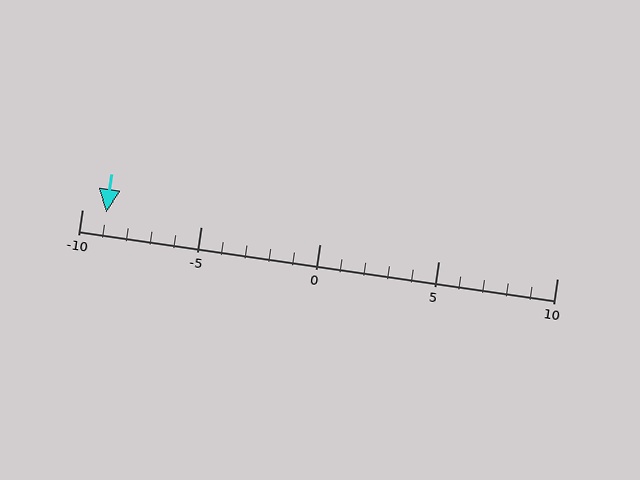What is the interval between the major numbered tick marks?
The major tick marks are spaced 5 units apart.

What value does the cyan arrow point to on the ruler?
The cyan arrow points to approximately -9.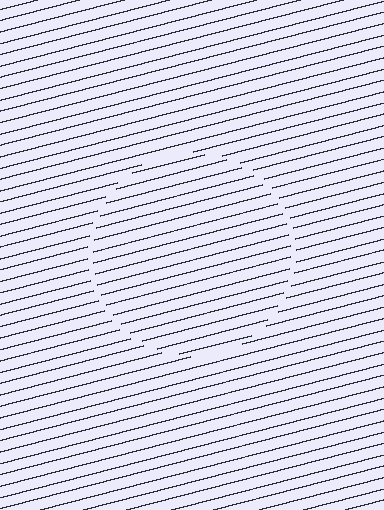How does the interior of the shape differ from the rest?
The interior of the shape contains the same grating, shifted by half a period — the contour is defined by the phase discontinuity where line-ends from the inner and outer gratings abut.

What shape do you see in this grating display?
An illusory circle. The interior of the shape contains the same grating, shifted by half a period — the contour is defined by the phase discontinuity where line-ends from the inner and outer gratings abut.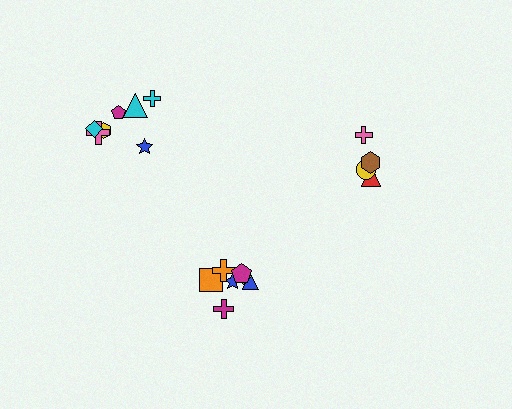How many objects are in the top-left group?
There are 7 objects.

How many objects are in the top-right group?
There are 4 objects.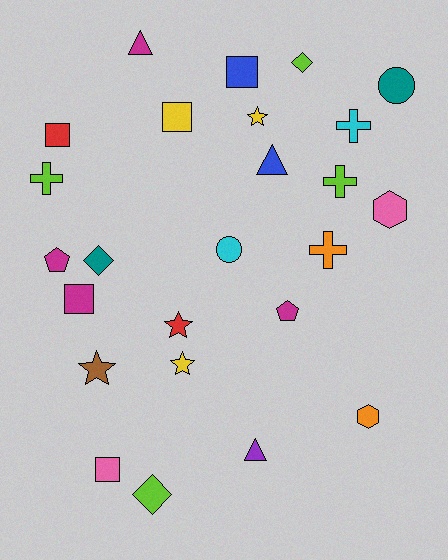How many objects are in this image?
There are 25 objects.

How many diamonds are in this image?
There are 3 diamonds.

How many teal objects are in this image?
There are 2 teal objects.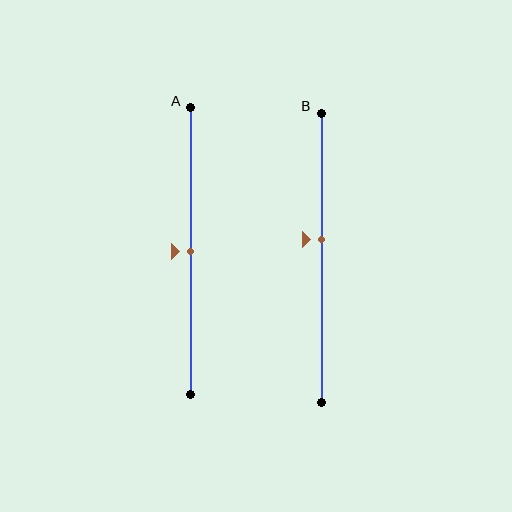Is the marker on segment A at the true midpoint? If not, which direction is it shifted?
Yes, the marker on segment A is at the true midpoint.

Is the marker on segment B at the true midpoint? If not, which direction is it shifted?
No, the marker on segment B is shifted upward by about 6% of the segment length.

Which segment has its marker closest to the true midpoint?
Segment A has its marker closest to the true midpoint.